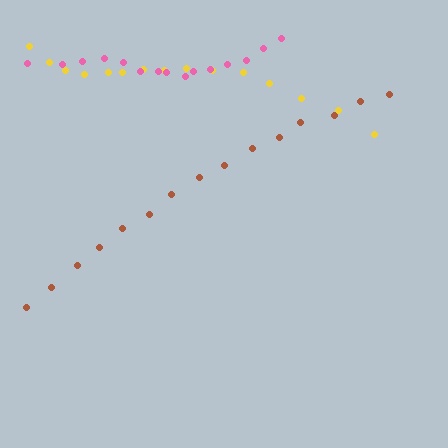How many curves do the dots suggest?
There are 3 distinct paths.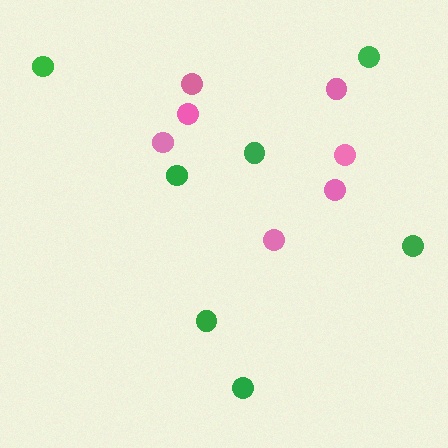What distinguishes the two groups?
There are 2 groups: one group of pink circles (7) and one group of green circles (7).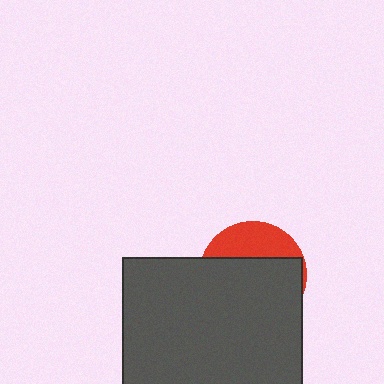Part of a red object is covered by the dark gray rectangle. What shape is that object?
It is a circle.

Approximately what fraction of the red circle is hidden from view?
Roughly 69% of the red circle is hidden behind the dark gray rectangle.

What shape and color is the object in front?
The object in front is a dark gray rectangle.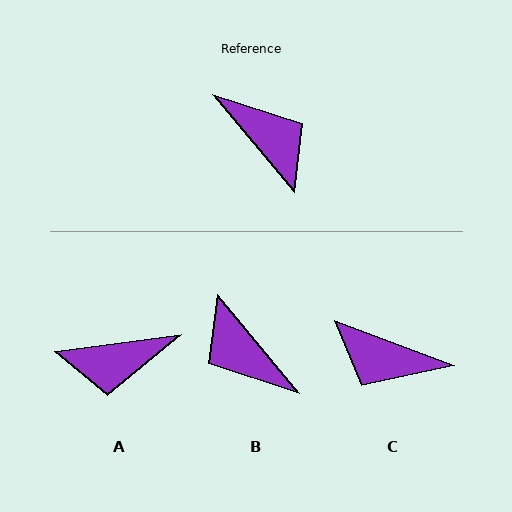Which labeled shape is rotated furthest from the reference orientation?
B, about 179 degrees away.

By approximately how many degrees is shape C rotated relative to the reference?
Approximately 150 degrees clockwise.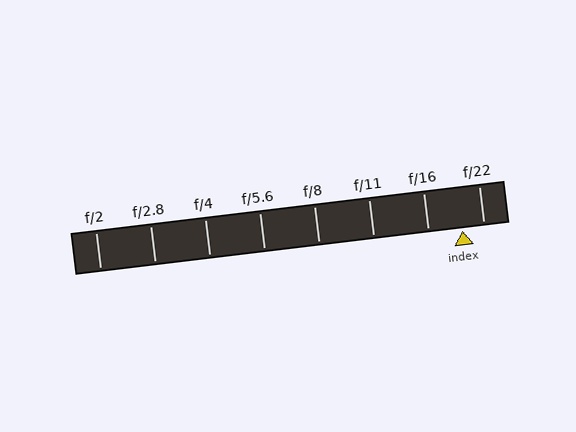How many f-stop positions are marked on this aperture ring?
There are 8 f-stop positions marked.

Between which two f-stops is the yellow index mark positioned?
The index mark is between f/16 and f/22.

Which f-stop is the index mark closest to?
The index mark is closest to f/22.